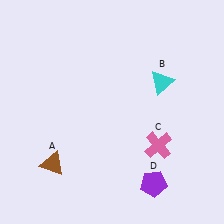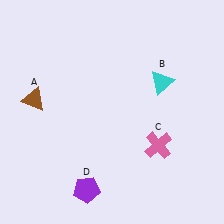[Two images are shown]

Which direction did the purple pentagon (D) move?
The purple pentagon (D) moved left.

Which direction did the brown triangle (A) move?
The brown triangle (A) moved up.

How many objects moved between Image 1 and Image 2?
2 objects moved between the two images.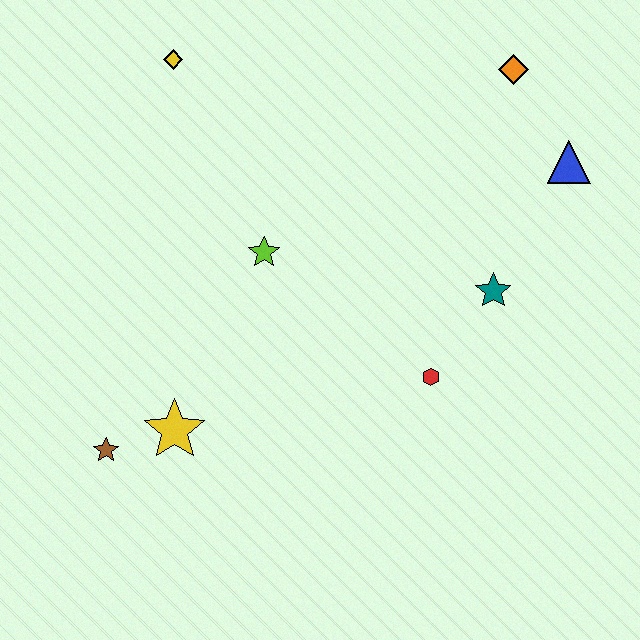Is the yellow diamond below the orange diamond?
No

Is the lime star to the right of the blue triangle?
No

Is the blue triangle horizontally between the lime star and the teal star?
No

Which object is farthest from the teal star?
The brown star is farthest from the teal star.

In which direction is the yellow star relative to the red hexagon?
The yellow star is to the left of the red hexagon.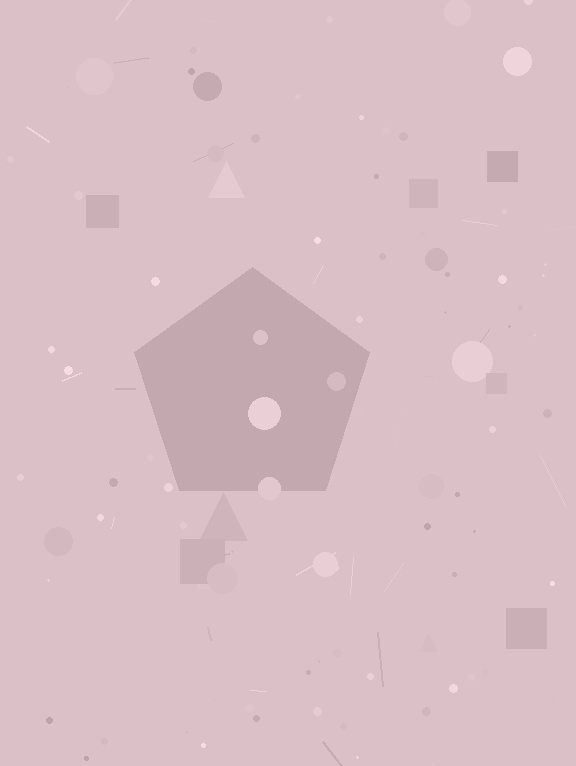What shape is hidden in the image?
A pentagon is hidden in the image.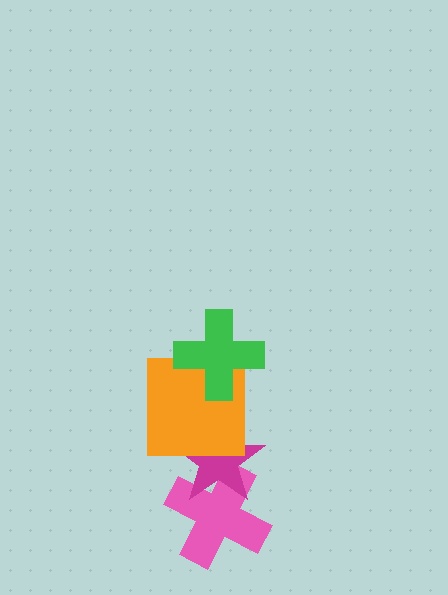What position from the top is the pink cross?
The pink cross is 4th from the top.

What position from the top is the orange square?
The orange square is 2nd from the top.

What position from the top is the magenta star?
The magenta star is 3rd from the top.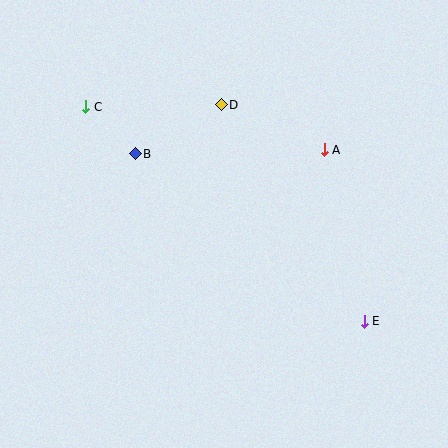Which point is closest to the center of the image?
Point B at (135, 154) is closest to the center.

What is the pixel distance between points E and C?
The distance between E and C is 352 pixels.